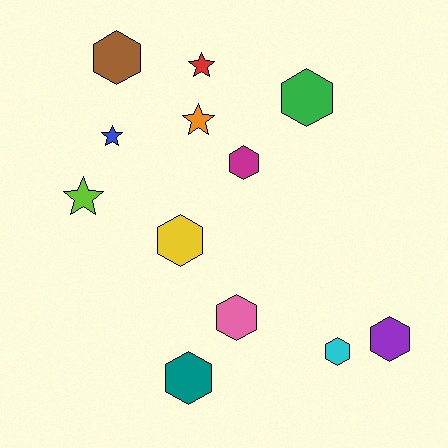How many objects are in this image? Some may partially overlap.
There are 12 objects.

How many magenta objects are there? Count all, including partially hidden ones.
There is 1 magenta object.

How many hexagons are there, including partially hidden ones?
There are 8 hexagons.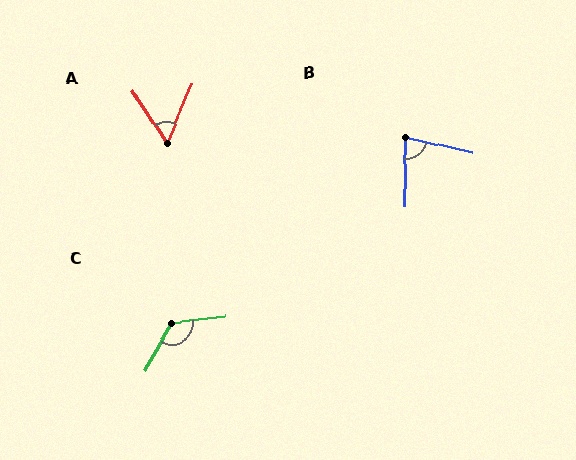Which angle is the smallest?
A, at approximately 57 degrees.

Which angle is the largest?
C, at approximately 125 degrees.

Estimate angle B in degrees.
Approximately 77 degrees.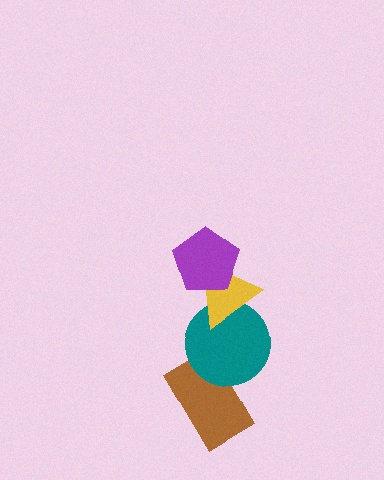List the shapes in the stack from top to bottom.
From top to bottom: the purple pentagon, the yellow triangle, the teal circle, the brown rectangle.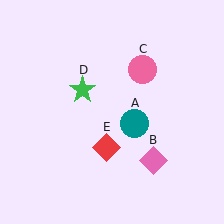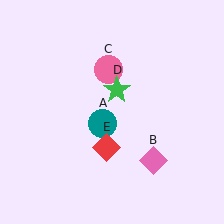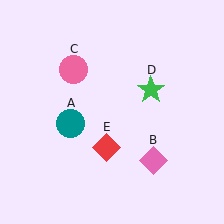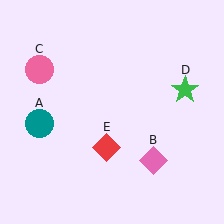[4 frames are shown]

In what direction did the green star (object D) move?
The green star (object D) moved right.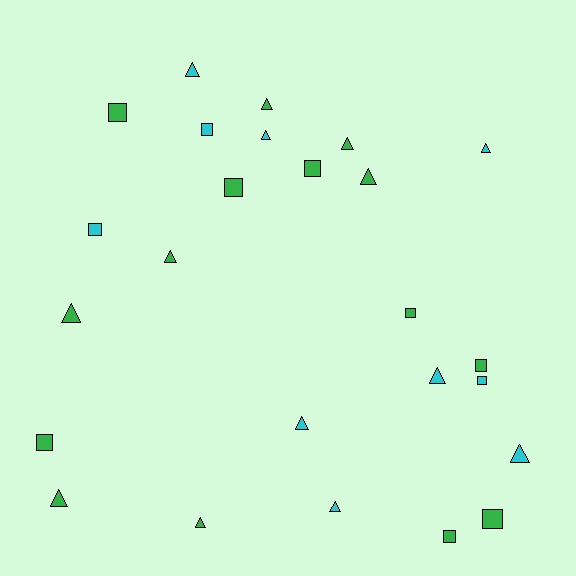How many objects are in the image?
There are 25 objects.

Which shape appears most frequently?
Triangle, with 14 objects.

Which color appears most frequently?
Green, with 15 objects.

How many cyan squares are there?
There are 3 cyan squares.